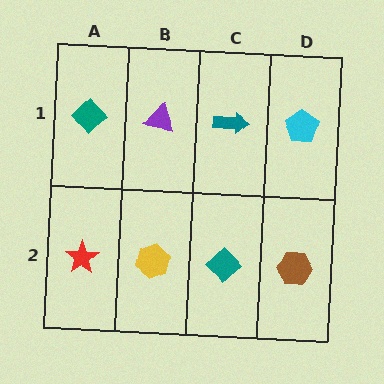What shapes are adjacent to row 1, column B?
A yellow hexagon (row 2, column B), a teal diamond (row 1, column A), a teal arrow (row 1, column C).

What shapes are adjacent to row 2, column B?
A purple triangle (row 1, column B), a red star (row 2, column A), a teal diamond (row 2, column C).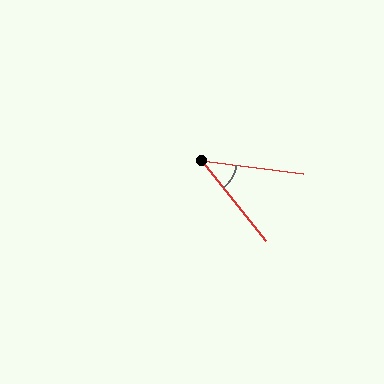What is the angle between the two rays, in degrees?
Approximately 44 degrees.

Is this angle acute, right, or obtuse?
It is acute.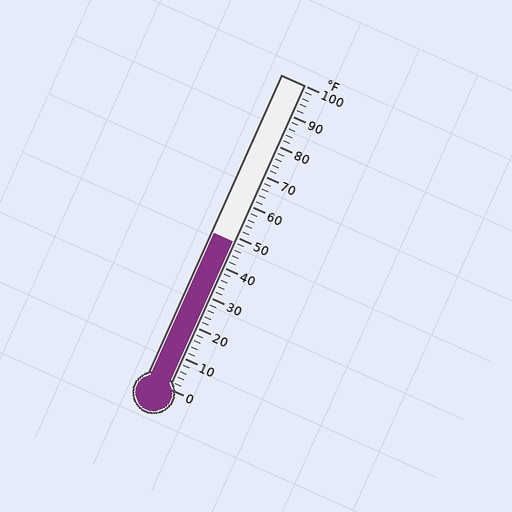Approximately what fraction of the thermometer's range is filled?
The thermometer is filled to approximately 50% of its range.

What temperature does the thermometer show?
The thermometer shows approximately 48°F.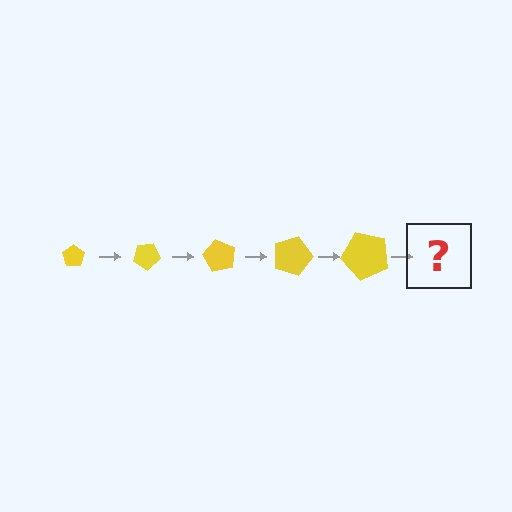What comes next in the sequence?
The next element should be a pentagon, larger than the previous one and rotated 150 degrees from the start.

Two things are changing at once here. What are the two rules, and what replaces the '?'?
The two rules are that the pentagon grows larger each step and it rotates 30 degrees each step. The '?' should be a pentagon, larger than the previous one and rotated 150 degrees from the start.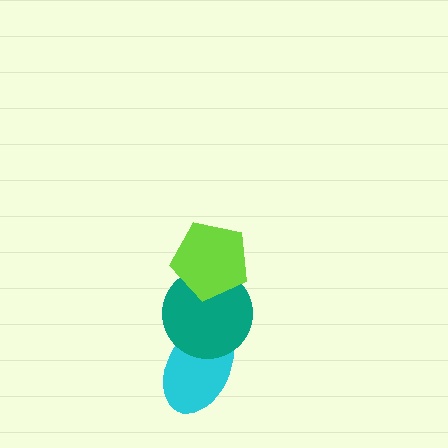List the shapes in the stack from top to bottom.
From top to bottom: the lime pentagon, the teal circle, the cyan ellipse.